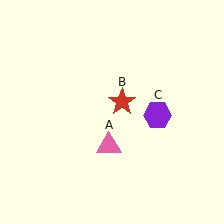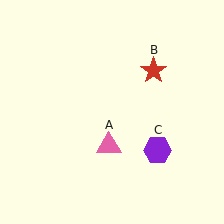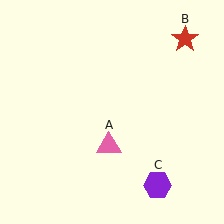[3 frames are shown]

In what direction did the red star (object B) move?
The red star (object B) moved up and to the right.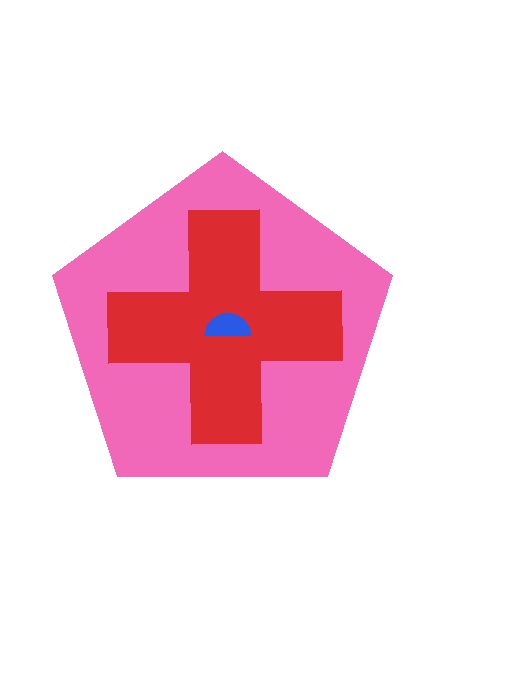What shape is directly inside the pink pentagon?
The red cross.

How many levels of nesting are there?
3.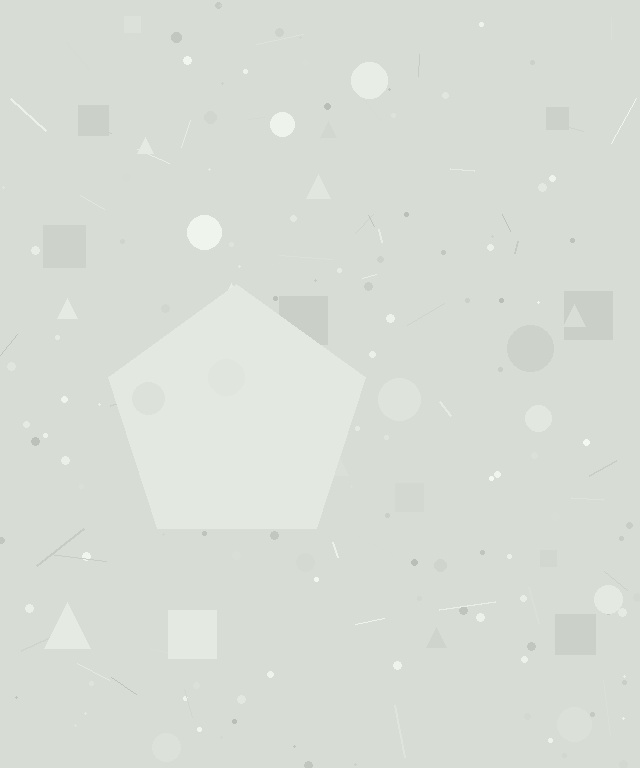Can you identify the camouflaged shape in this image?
The camouflaged shape is a pentagon.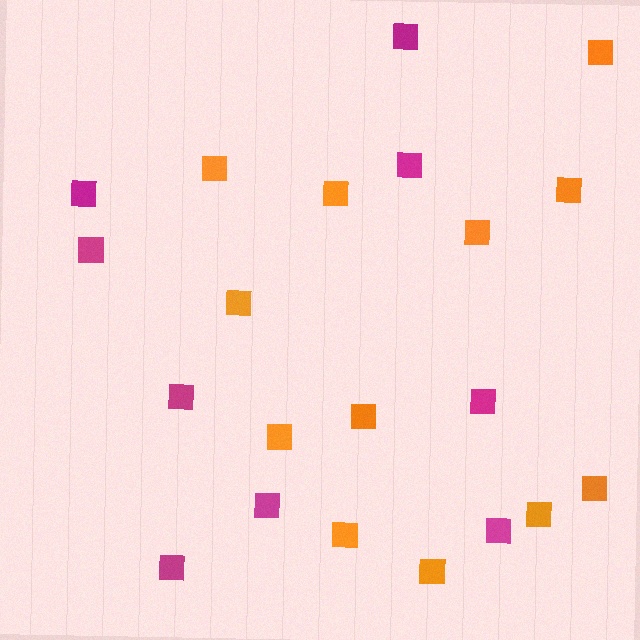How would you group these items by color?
There are 2 groups: one group of magenta squares (9) and one group of orange squares (12).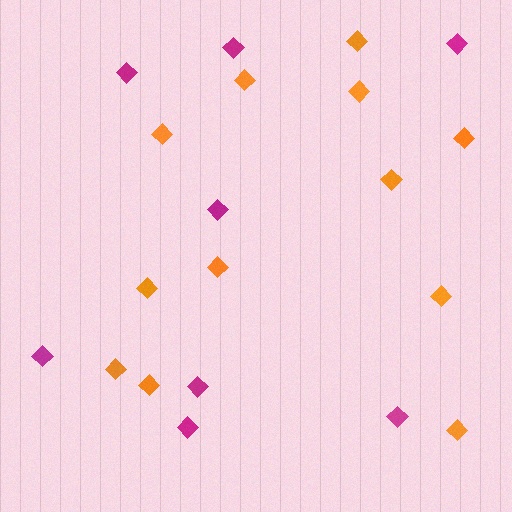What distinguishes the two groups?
There are 2 groups: one group of orange diamonds (12) and one group of magenta diamonds (8).